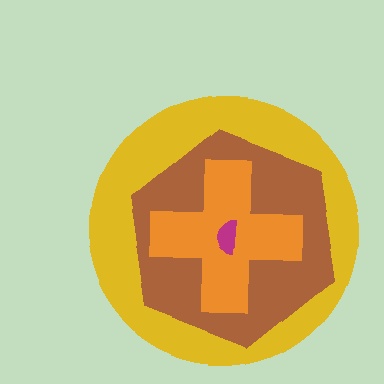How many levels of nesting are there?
4.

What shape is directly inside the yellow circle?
The brown hexagon.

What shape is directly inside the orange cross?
The magenta semicircle.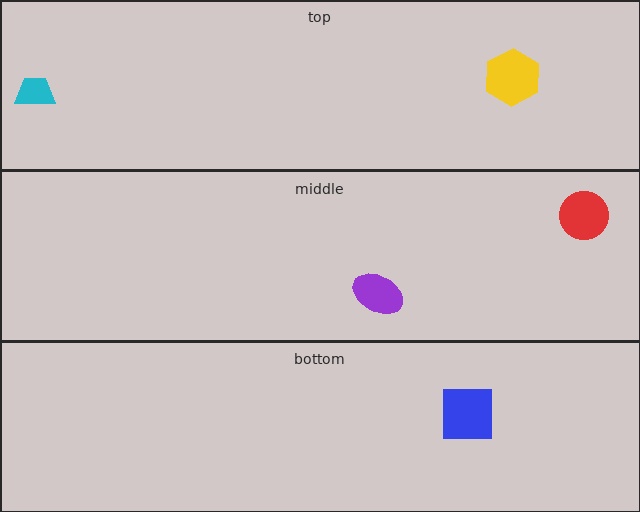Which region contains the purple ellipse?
The middle region.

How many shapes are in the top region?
2.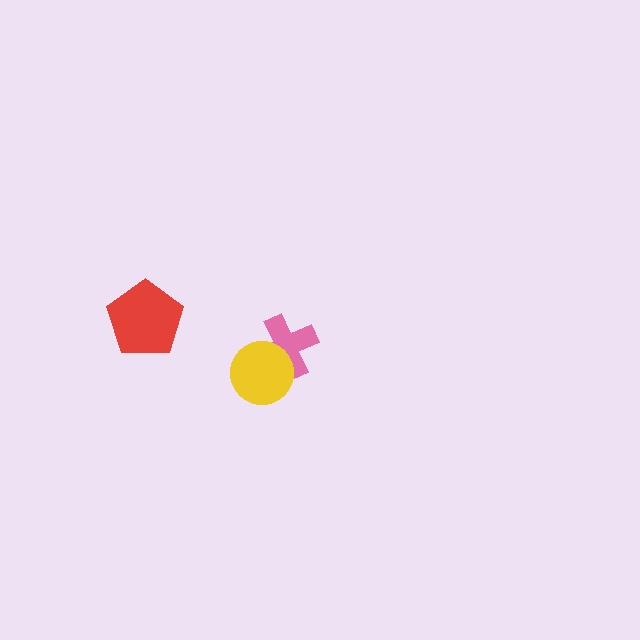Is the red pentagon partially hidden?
No, no other shape covers it.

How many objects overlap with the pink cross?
1 object overlaps with the pink cross.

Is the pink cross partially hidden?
Yes, it is partially covered by another shape.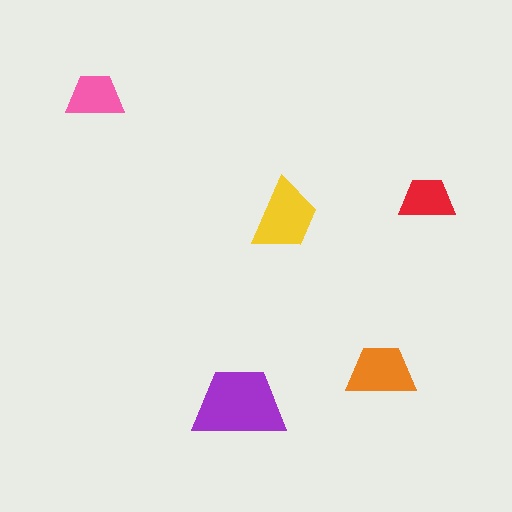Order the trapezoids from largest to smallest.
the purple one, the yellow one, the orange one, the pink one, the red one.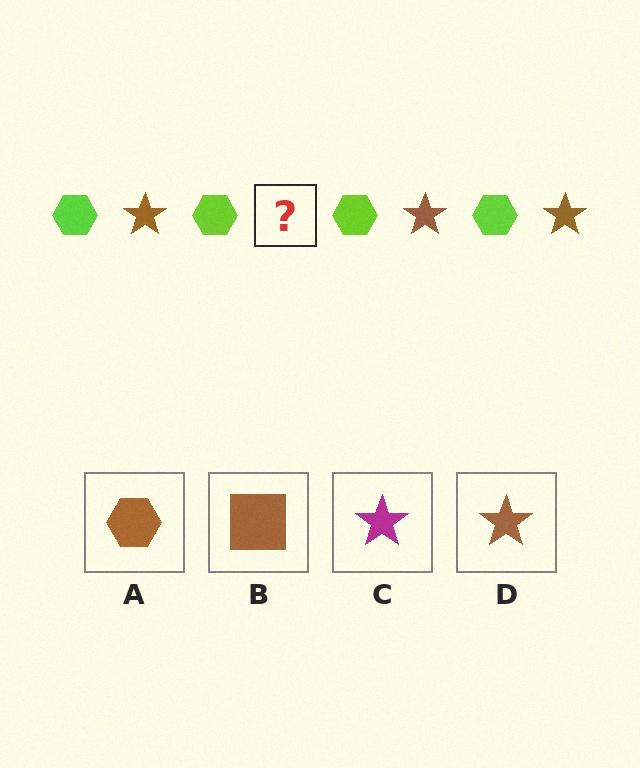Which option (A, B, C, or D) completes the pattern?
D.